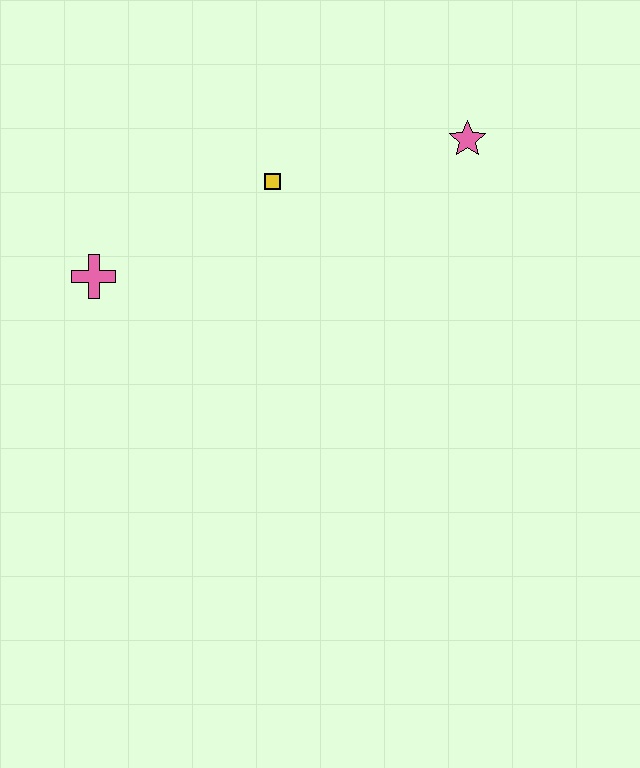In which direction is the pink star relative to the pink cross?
The pink star is to the right of the pink cross.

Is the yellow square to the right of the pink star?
No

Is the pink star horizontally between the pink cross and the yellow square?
No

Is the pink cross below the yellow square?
Yes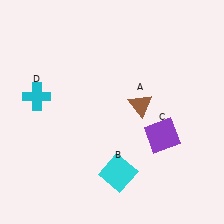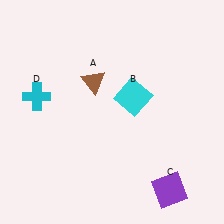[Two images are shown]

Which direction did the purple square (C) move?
The purple square (C) moved down.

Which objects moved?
The objects that moved are: the brown triangle (A), the cyan square (B), the purple square (C).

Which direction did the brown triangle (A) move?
The brown triangle (A) moved left.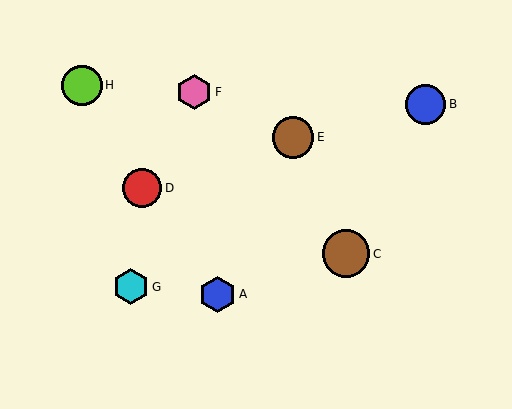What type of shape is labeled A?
Shape A is a blue hexagon.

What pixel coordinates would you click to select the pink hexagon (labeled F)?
Click at (194, 92) to select the pink hexagon F.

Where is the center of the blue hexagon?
The center of the blue hexagon is at (217, 294).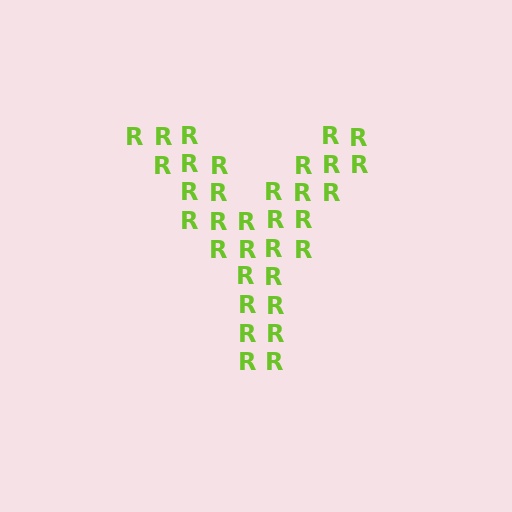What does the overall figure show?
The overall figure shows the letter Y.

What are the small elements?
The small elements are letter R's.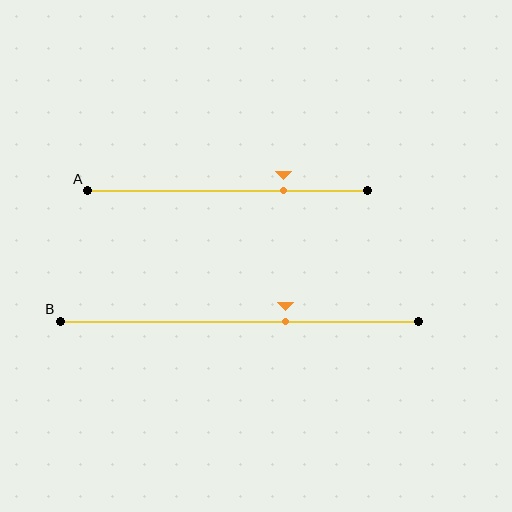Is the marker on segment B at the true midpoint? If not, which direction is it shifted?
No, the marker on segment B is shifted to the right by about 13% of the segment length.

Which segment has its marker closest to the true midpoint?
Segment B has its marker closest to the true midpoint.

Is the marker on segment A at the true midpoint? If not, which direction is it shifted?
No, the marker on segment A is shifted to the right by about 20% of the segment length.